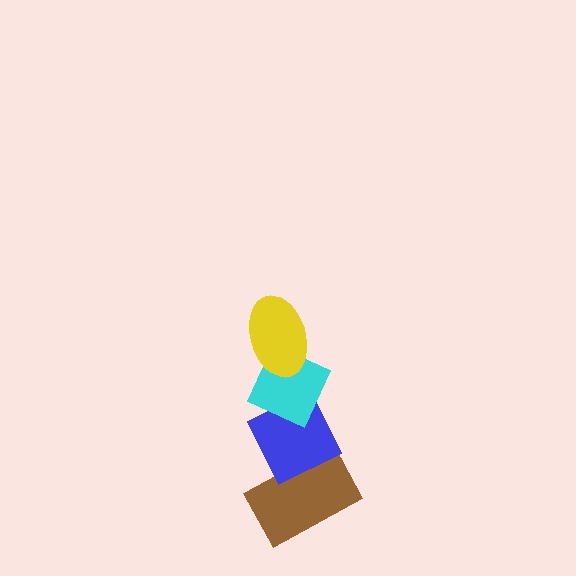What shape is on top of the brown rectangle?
The blue diamond is on top of the brown rectangle.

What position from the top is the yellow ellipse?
The yellow ellipse is 1st from the top.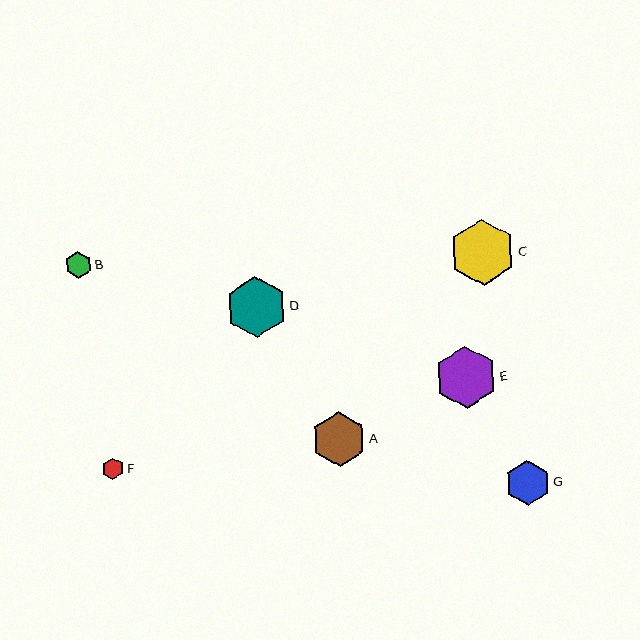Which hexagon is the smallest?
Hexagon F is the smallest with a size of approximately 21 pixels.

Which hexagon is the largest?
Hexagon C is the largest with a size of approximately 66 pixels.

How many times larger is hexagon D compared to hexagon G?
Hexagon D is approximately 1.4 times the size of hexagon G.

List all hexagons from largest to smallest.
From largest to smallest: C, E, D, A, G, B, F.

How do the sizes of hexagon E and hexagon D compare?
Hexagon E and hexagon D are approximately the same size.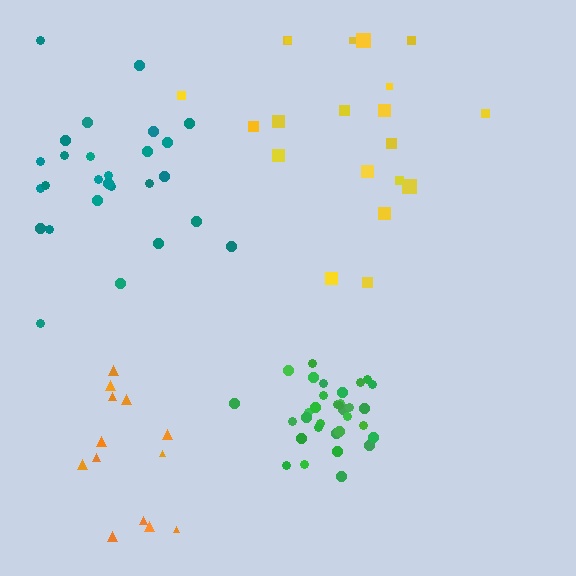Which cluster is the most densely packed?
Green.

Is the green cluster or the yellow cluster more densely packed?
Green.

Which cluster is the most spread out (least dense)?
Yellow.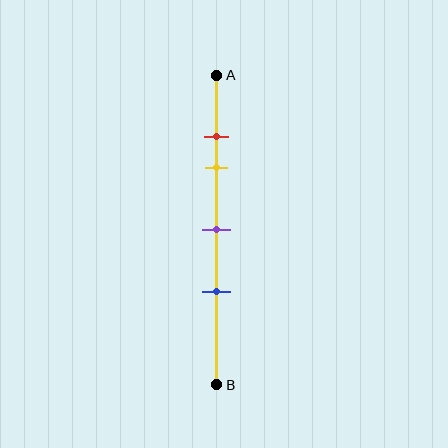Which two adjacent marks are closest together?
The red and yellow marks are the closest adjacent pair.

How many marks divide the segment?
There are 4 marks dividing the segment.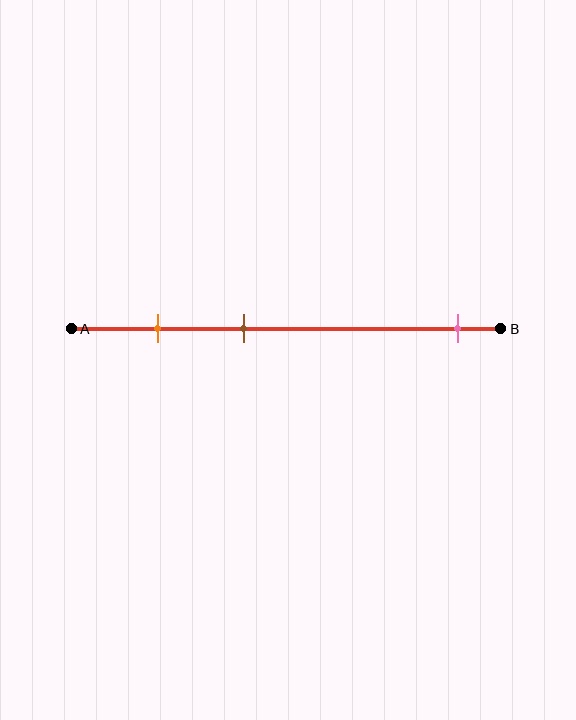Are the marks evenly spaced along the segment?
No, the marks are not evenly spaced.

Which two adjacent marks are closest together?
The orange and brown marks are the closest adjacent pair.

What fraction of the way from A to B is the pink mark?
The pink mark is approximately 90% (0.9) of the way from A to B.